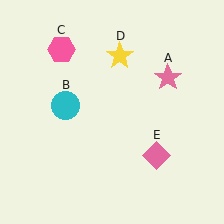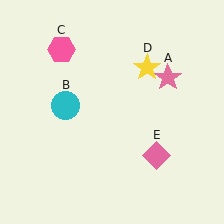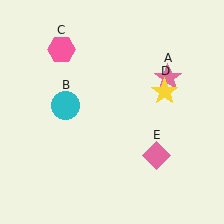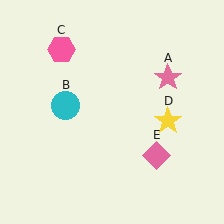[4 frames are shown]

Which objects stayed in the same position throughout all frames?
Pink star (object A) and cyan circle (object B) and pink hexagon (object C) and pink diamond (object E) remained stationary.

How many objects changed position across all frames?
1 object changed position: yellow star (object D).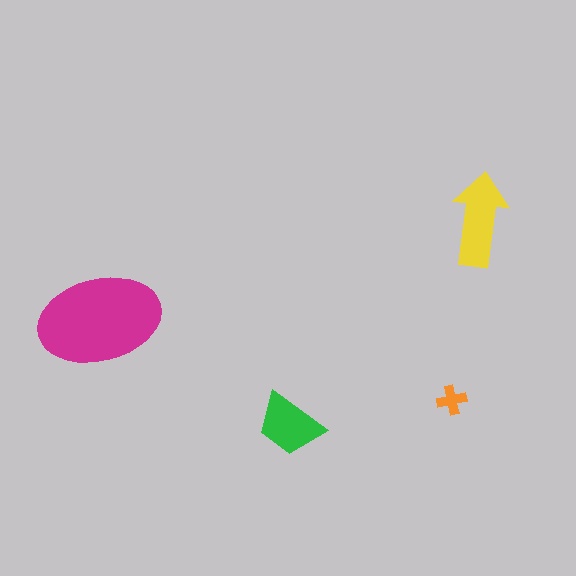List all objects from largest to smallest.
The magenta ellipse, the yellow arrow, the green trapezoid, the orange cross.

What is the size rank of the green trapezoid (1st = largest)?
3rd.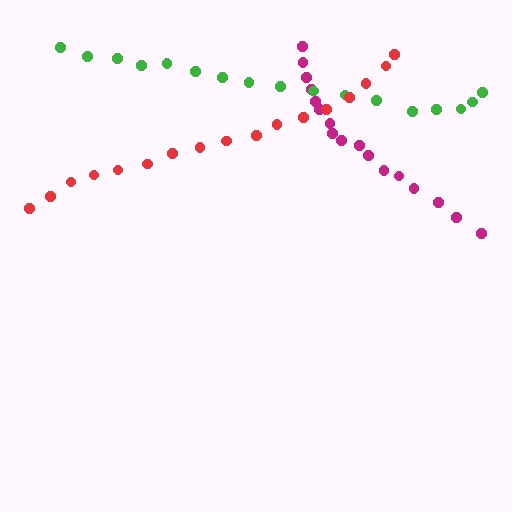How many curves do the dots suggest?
There are 3 distinct paths.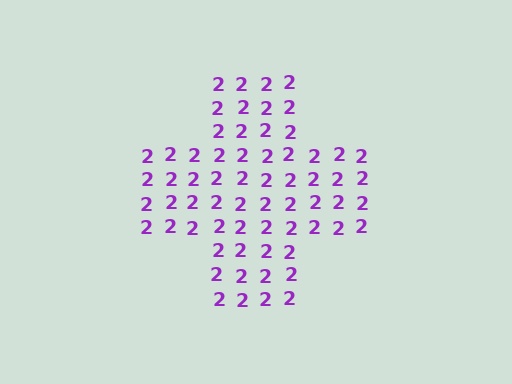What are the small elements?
The small elements are digit 2's.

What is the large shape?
The large shape is a cross.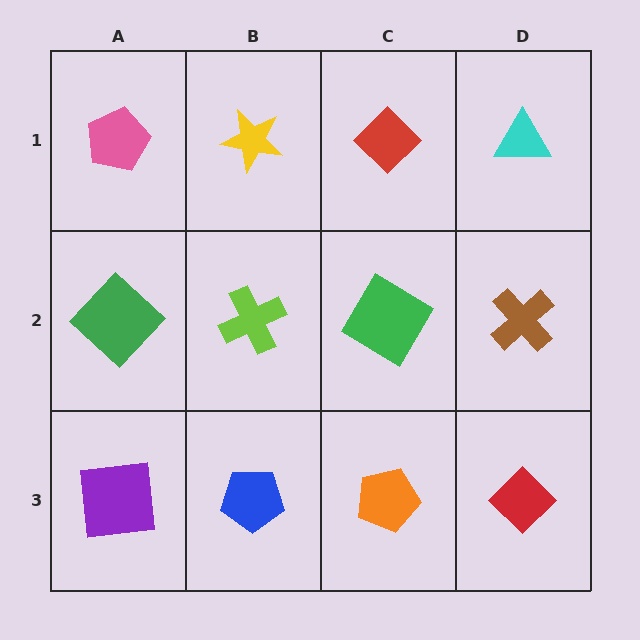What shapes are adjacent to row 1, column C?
A green diamond (row 2, column C), a yellow star (row 1, column B), a cyan triangle (row 1, column D).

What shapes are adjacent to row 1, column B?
A lime cross (row 2, column B), a pink pentagon (row 1, column A), a red diamond (row 1, column C).